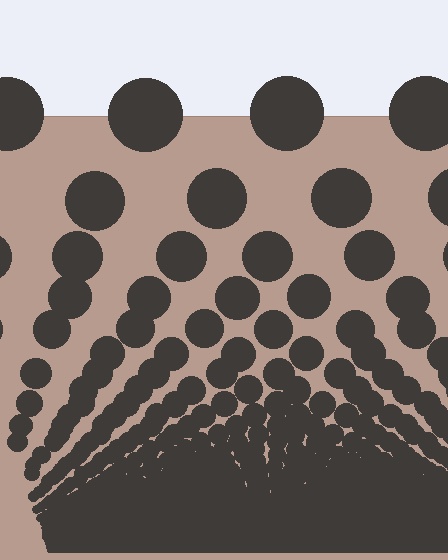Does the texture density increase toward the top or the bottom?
Density increases toward the bottom.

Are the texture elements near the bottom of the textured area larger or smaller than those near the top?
Smaller. The gradient is inverted — elements near the bottom are smaller and denser.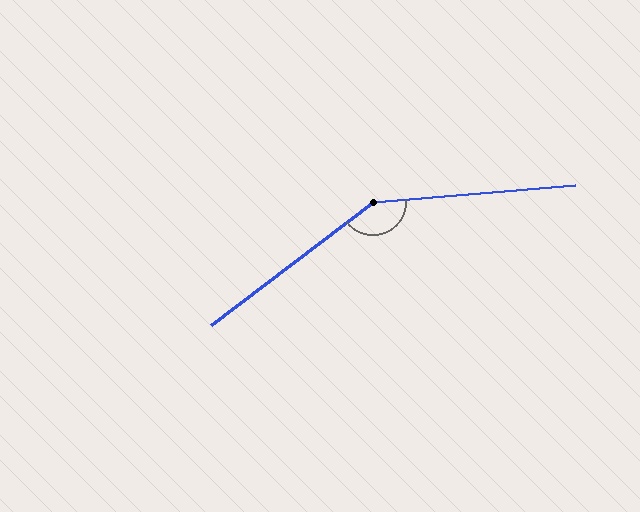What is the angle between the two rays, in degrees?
Approximately 147 degrees.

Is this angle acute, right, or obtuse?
It is obtuse.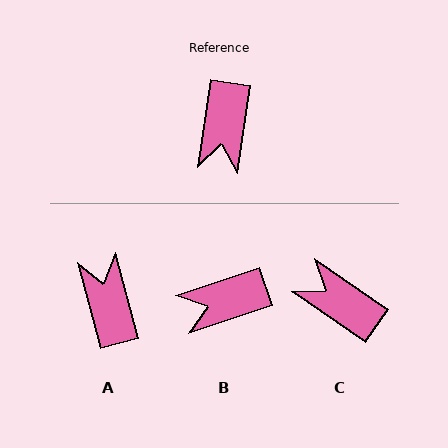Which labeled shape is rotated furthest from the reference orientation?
A, about 156 degrees away.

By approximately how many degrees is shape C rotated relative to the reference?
Approximately 116 degrees clockwise.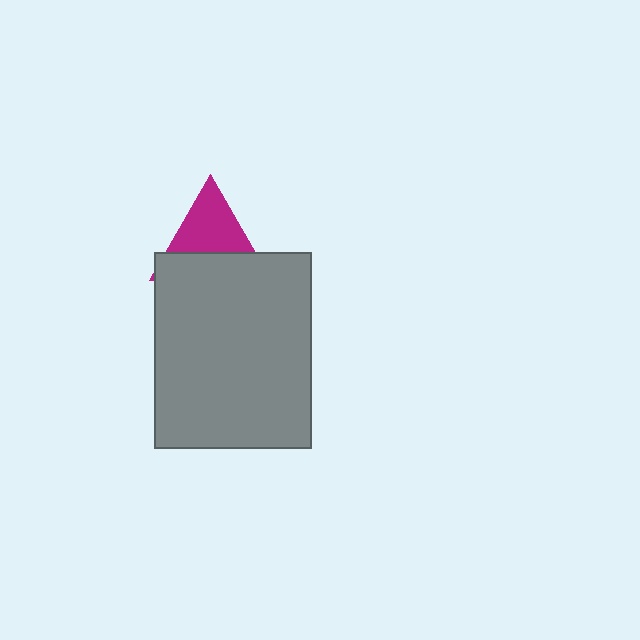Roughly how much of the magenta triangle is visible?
About half of it is visible (roughly 53%).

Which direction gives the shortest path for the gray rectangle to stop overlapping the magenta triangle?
Moving down gives the shortest separation.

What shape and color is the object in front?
The object in front is a gray rectangle.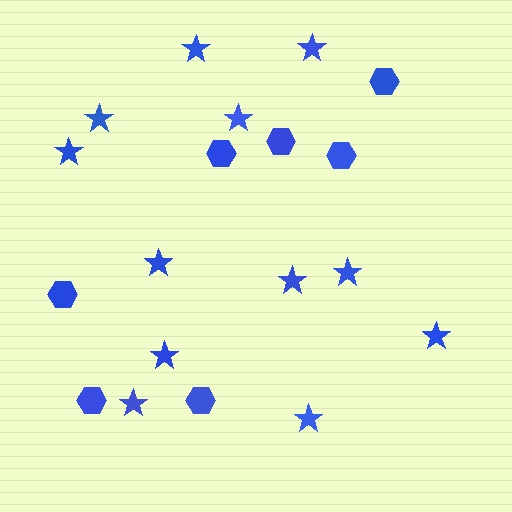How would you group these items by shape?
There are 2 groups: one group of stars (12) and one group of hexagons (7).